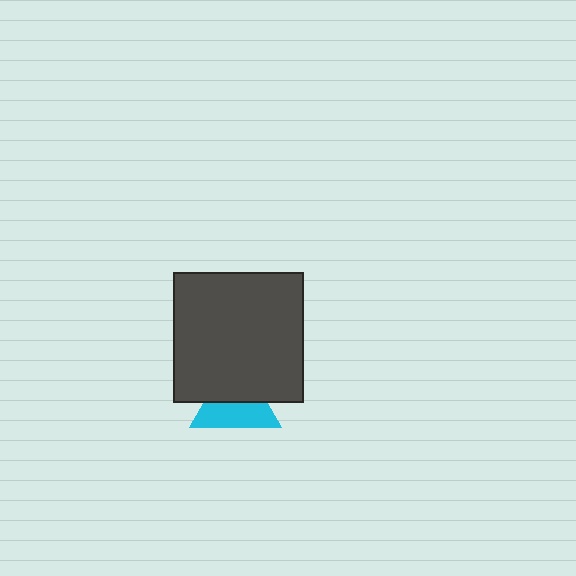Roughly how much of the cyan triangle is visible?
About half of it is visible (roughly 51%).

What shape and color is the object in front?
The object in front is a dark gray square.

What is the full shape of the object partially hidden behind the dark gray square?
The partially hidden object is a cyan triangle.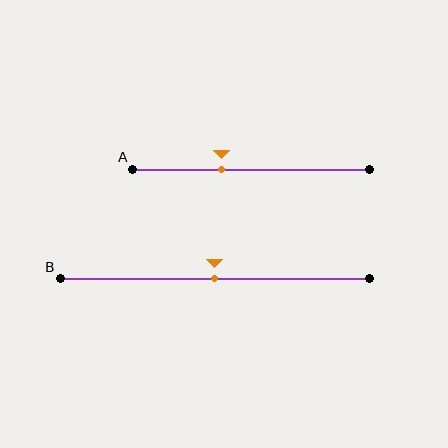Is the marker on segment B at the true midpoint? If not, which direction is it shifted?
Yes, the marker on segment B is at the true midpoint.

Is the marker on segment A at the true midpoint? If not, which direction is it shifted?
No, the marker on segment A is shifted to the left by about 13% of the segment length.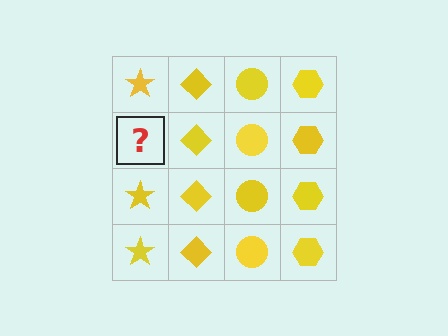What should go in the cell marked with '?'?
The missing cell should contain a yellow star.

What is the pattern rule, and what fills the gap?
The rule is that each column has a consistent shape. The gap should be filled with a yellow star.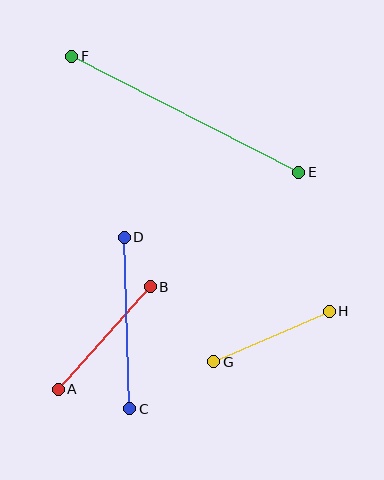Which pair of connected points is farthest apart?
Points E and F are farthest apart.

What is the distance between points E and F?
The distance is approximately 255 pixels.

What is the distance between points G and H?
The distance is approximately 126 pixels.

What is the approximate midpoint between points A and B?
The midpoint is at approximately (104, 338) pixels.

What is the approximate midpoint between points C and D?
The midpoint is at approximately (127, 323) pixels.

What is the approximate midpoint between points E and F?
The midpoint is at approximately (185, 114) pixels.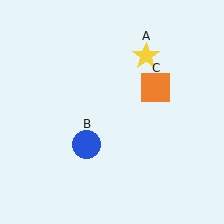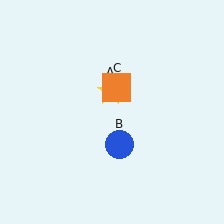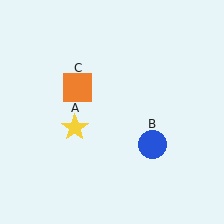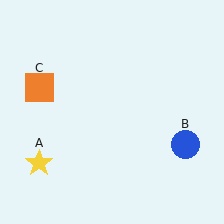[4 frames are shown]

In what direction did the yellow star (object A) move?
The yellow star (object A) moved down and to the left.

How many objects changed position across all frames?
3 objects changed position: yellow star (object A), blue circle (object B), orange square (object C).